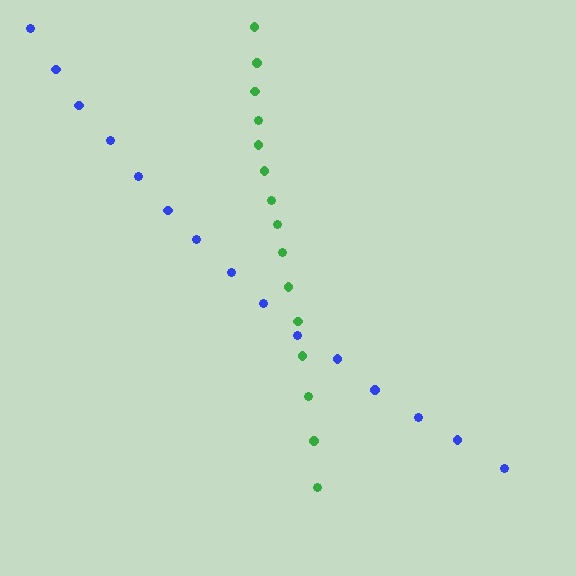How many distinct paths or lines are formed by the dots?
There are 2 distinct paths.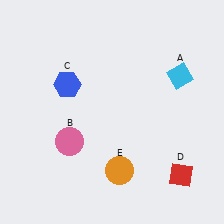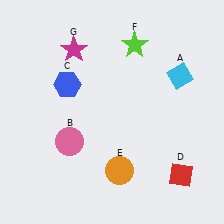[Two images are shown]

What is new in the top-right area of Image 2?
A lime star (F) was added in the top-right area of Image 2.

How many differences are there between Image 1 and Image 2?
There are 2 differences between the two images.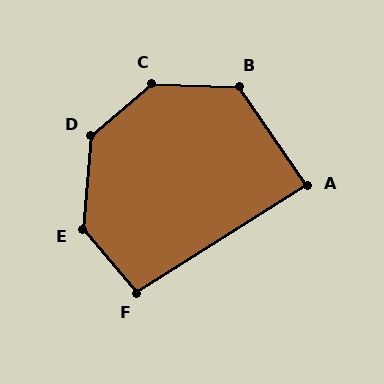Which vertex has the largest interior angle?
C, at approximately 137 degrees.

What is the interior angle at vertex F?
Approximately 98 degrees (obtuse).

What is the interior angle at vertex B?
Approximately 126 degrees (obtuse).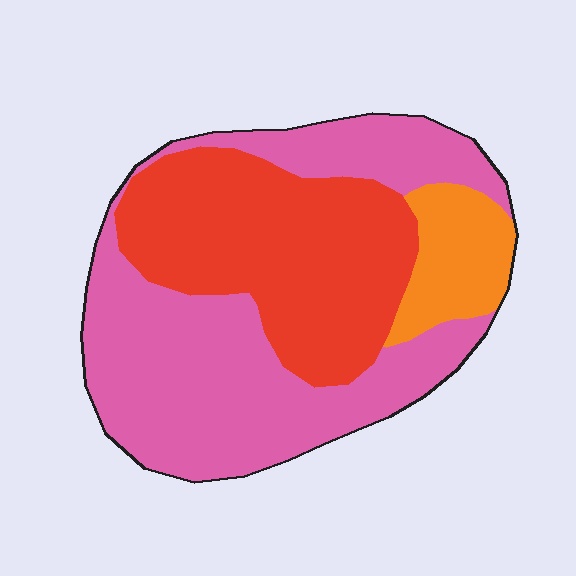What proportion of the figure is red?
Red takes up about three eighths (3/8) of the figure.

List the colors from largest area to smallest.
From largest to smallest: pink, red, orange.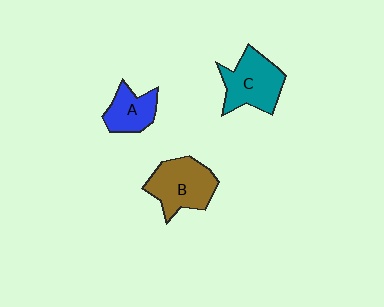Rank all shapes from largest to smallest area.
From largest to smallest: B (brown), C (teal), A (blue).